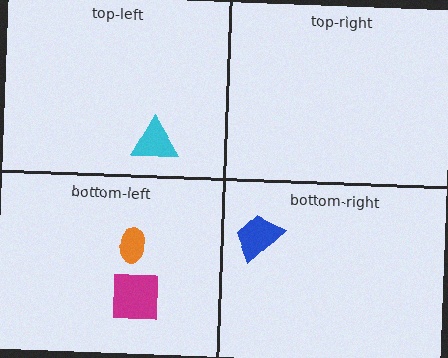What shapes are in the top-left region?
The cyan triangle.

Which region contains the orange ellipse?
The bottom-left region.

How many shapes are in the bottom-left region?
2.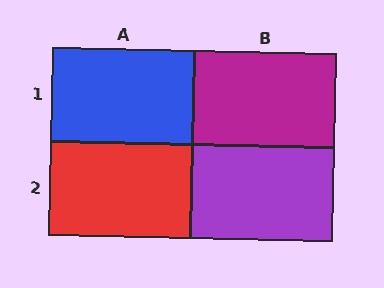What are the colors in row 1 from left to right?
Blue, magenta.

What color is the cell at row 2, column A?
Red.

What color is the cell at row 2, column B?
Purple.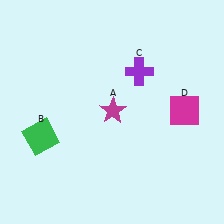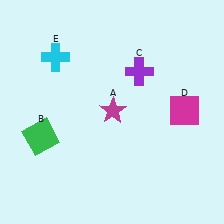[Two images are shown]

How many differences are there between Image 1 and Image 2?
There is 1 difference between the two images.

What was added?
A cyan cross (E) was added in Image 2.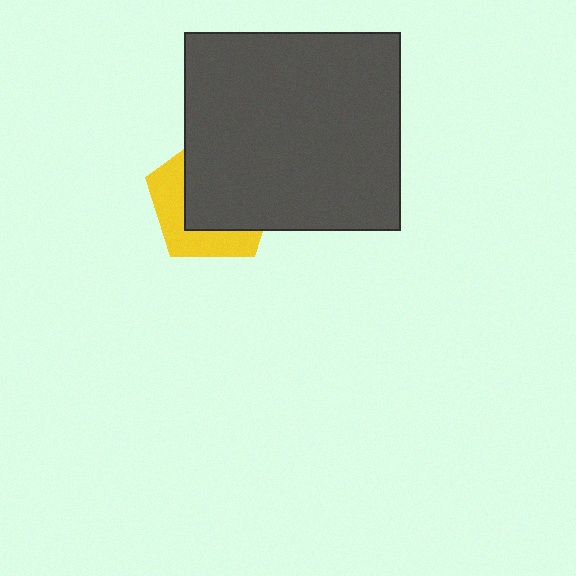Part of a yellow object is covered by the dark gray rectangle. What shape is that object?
It is a pentagon.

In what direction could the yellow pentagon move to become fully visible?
The yellow pentagon could move toward the lower-left. That would shift it out from behind the dark gray rectangle entirely.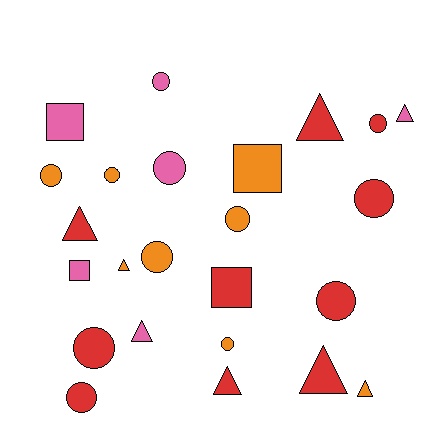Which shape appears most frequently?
Circle, with 12 objects.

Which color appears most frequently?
Red, with 10 objects.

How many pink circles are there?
There are 2 pink circles.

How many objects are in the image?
There are 24 objects.